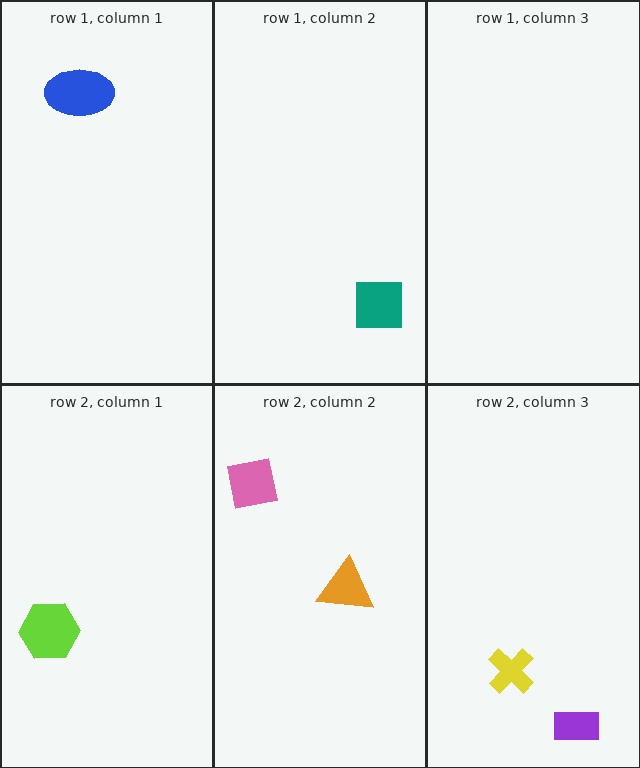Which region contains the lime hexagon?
The row 2, column 1 region.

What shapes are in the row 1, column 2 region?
The teal square.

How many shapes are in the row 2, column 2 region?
2.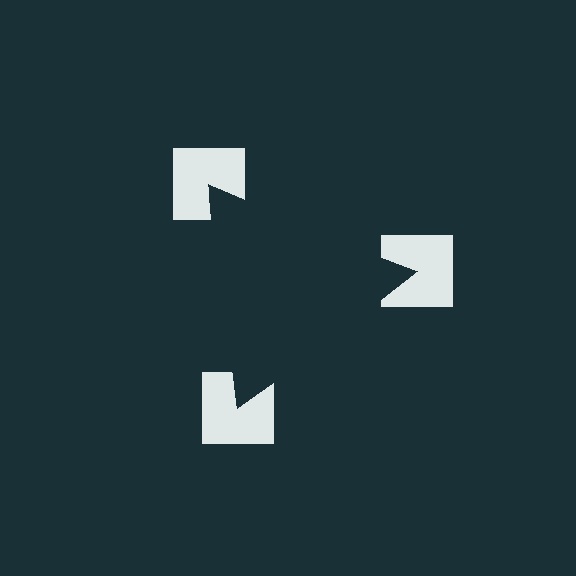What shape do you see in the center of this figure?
An illusory triangle — its edges are inferred from the aligned wedge cuts in the notched squares, not physically drawn.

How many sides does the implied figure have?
3 sides.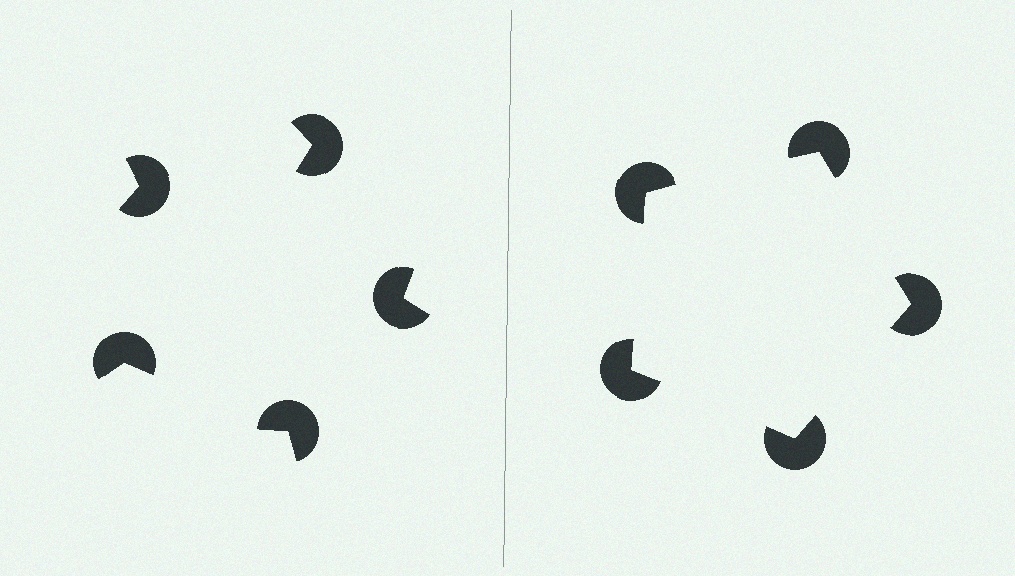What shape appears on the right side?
An illusory pentagon.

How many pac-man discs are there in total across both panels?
10 — 5 on each side.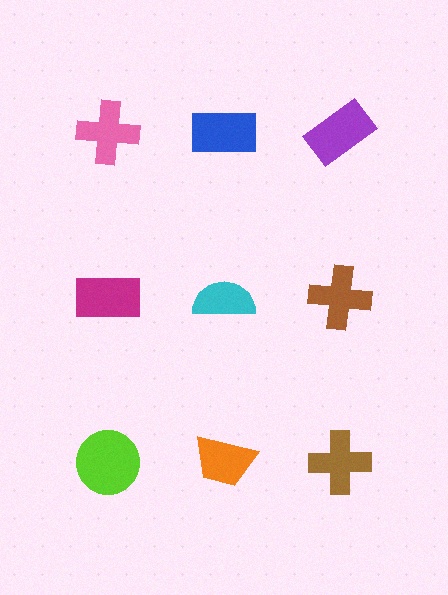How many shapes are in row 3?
3 shapes.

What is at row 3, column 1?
A lime circle.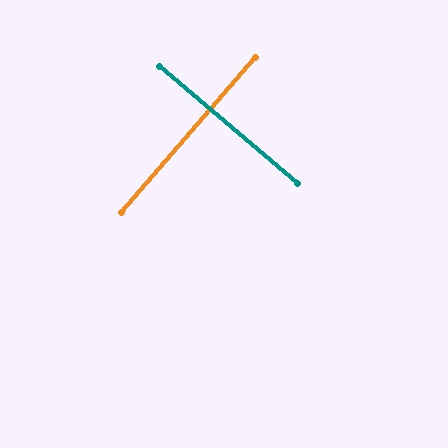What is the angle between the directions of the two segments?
Approximately 89 degrees.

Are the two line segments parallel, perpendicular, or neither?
Perpendicular — they meet at approximately 89°.